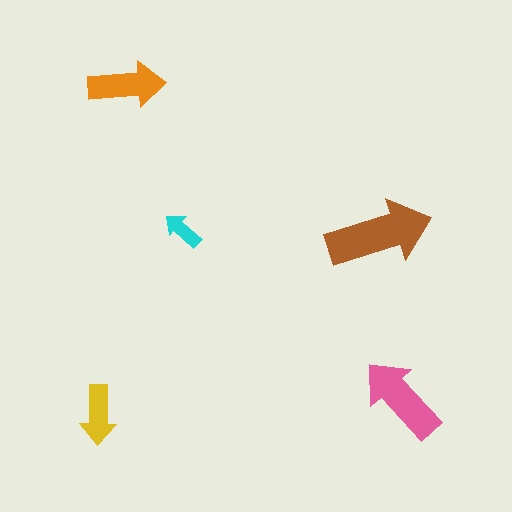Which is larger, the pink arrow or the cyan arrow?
The pink one.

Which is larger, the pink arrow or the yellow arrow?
The pink one.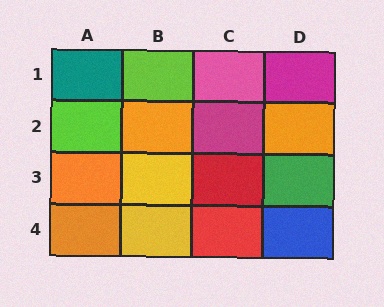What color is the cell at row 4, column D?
Blue.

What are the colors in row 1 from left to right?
Teal, lime, pink, magenta.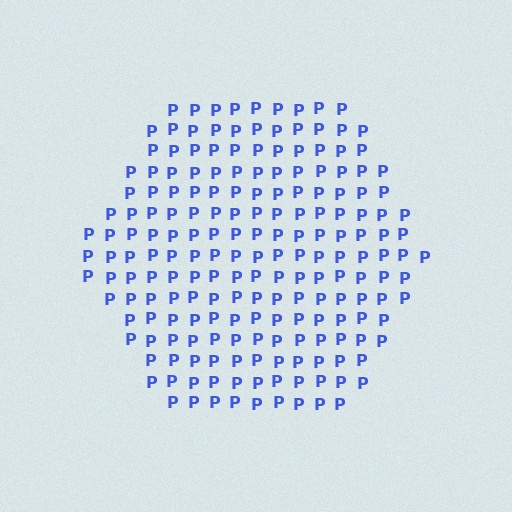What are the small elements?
The small elements are letter P's.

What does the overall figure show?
The overall figure shows a hexagon.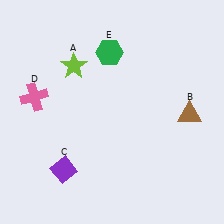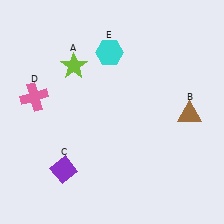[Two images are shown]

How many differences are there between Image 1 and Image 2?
There is 1 difference between the two images.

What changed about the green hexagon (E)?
In Image 1, E is green. In Image 2, it changed to cyan.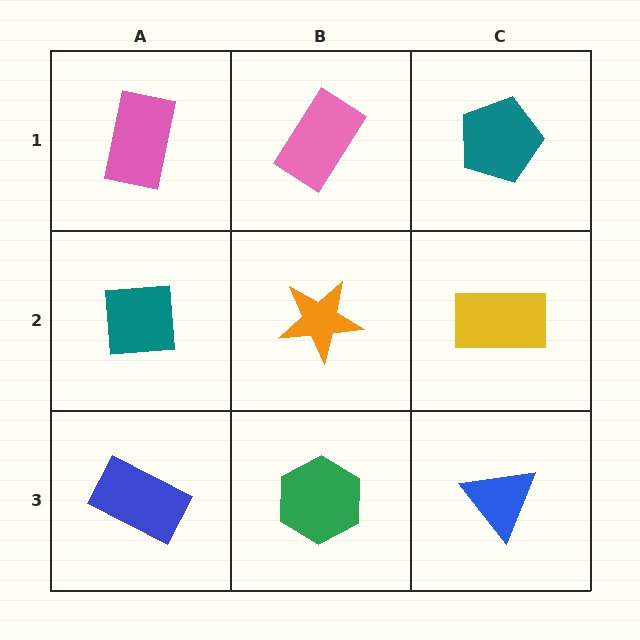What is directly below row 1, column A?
A teal square.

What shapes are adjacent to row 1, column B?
An orange star (row 2, column B), a pink rectangle (row 1, column A), a teal pentagon (row 1, column C).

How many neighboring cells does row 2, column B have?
4.